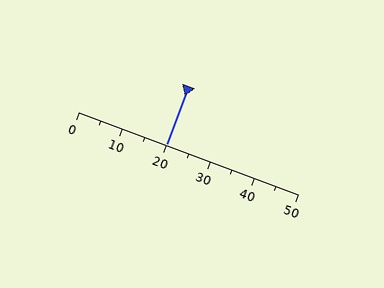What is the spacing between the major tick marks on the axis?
The major ticks are spaced 10 apart.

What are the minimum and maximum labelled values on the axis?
The axis runs from 0 to 50.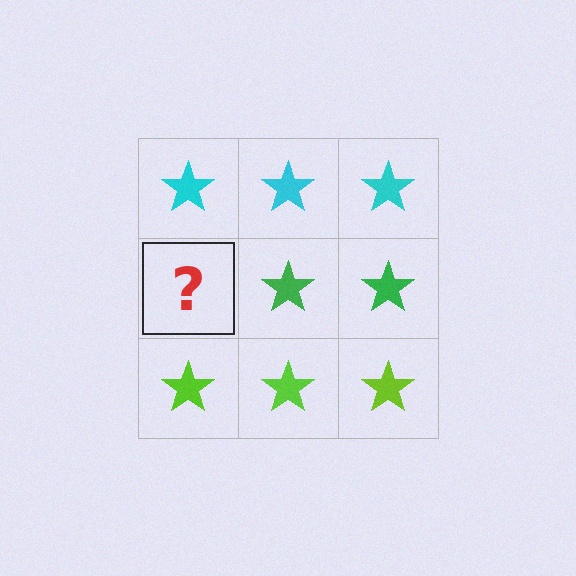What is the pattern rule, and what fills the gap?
The rule is that each row has a consistent color. The gap should be filled with a green star.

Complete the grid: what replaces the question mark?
The question mark should be replaced with a green star.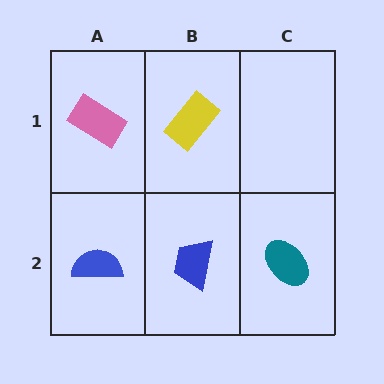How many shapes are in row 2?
3 shapes.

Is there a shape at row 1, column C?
No, that cell is empty.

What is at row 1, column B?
A yellow rectangle.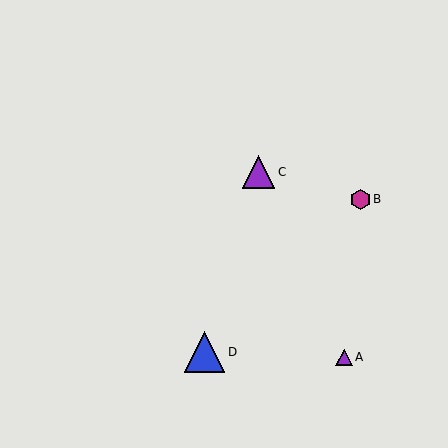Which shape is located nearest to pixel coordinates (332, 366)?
The purple triangle (labeled A) at (344, 357) is nearest to that location.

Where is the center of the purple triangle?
The center of the purple triangle is at (259, 172).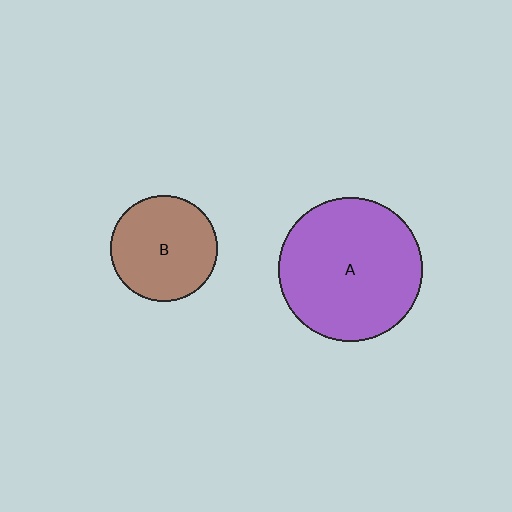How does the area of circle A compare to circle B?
Approximately 1.8 times.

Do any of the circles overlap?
No, none of the circles overlap.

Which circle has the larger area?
Circle A (purple).